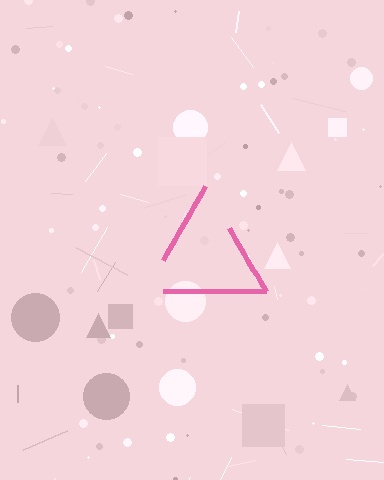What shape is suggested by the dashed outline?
The dashed outline suggests a triangle.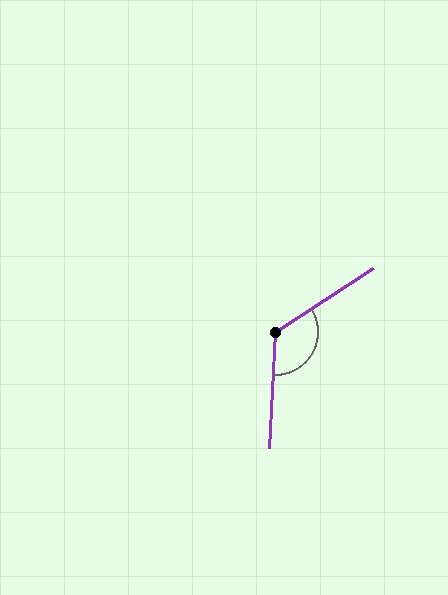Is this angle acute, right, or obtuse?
It is obtuse.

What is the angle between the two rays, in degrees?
Approximately 126 degrees.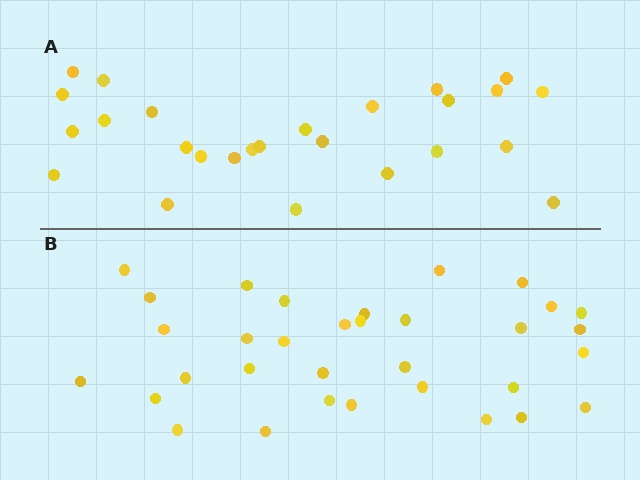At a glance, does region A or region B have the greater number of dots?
Region B (the bottom region) has more dots.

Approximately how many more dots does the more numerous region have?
Region B has roughly 8 or so more dots than region A.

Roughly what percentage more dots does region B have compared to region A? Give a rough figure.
About 25% more.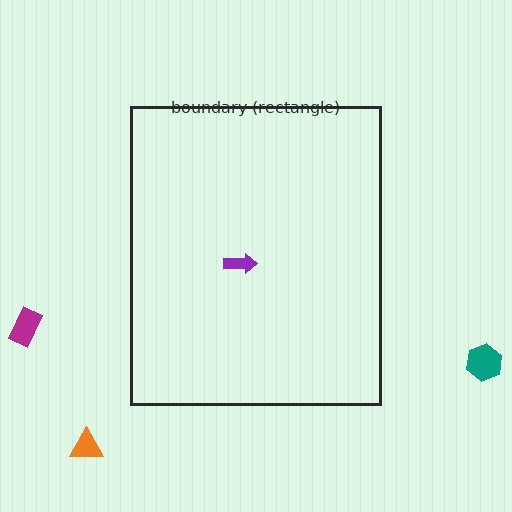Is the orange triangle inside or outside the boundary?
Outside.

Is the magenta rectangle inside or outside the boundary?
Outside.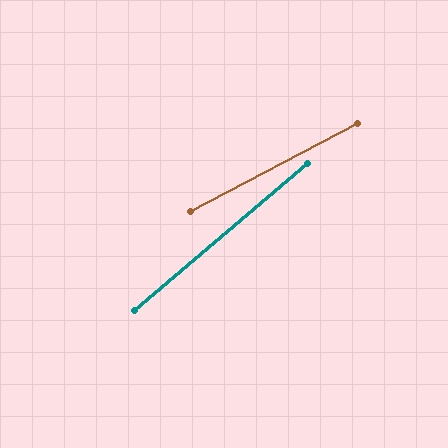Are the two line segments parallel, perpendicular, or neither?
Neither parallel nor perpendicular — they differ by about 13°.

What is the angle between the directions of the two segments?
Approximately 13 degrees.